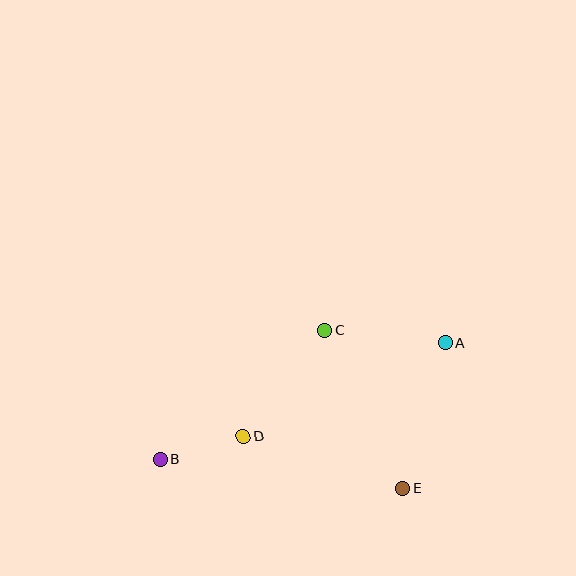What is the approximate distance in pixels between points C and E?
The distance between C and E is approximately 176 pixels.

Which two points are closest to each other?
Points B and D are closest to each other.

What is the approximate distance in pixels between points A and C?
The distance between A and C is approximately 121 pixels.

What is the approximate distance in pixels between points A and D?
The distance between A and D is approximately 222 pixels.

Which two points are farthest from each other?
Points A and B are farthest from each other.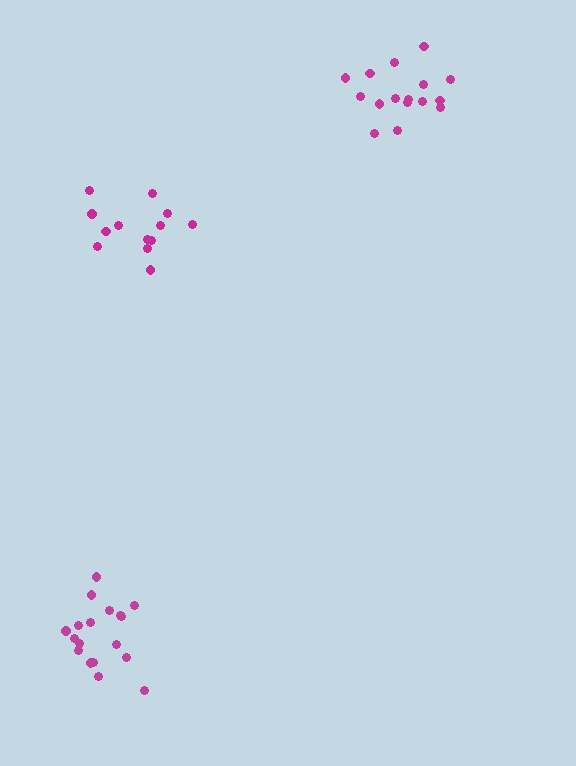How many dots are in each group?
Group 1: 13 dots, Group 2: 18 dots, Group 3: 16 dots (47 total).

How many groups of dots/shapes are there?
There are 3 groups.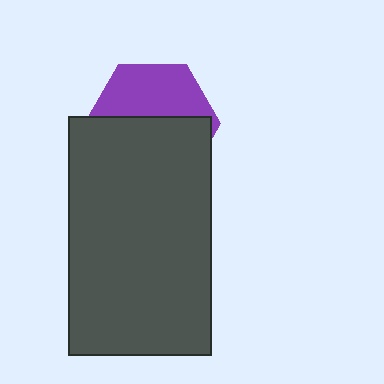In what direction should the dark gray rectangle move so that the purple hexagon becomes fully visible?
The dark gray rectangle should move down. That is the shortest direction to clear the overlap and leave the purple hexagon fully visible.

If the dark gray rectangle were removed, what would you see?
You would see the complete purple hexagon.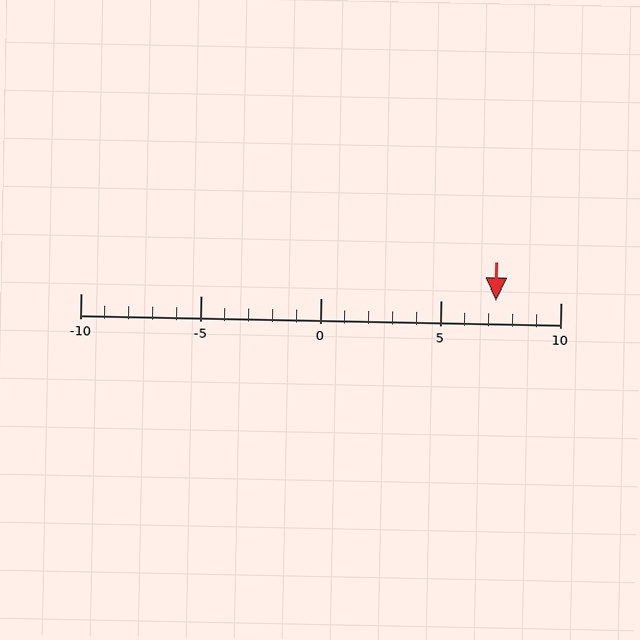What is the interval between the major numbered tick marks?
The major tick marks are spaced 5 units apart.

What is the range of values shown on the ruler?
The ruler shows values from -10 to 10.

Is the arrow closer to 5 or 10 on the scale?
The arrow is closer to 5.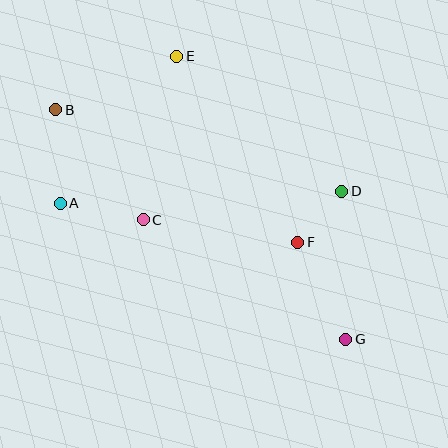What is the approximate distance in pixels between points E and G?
The distance between E and G is approximately 330 pixels.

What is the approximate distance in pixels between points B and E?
The distance between B and E is approximately 132 pixels.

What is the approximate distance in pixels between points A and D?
The distance between A and D is approximately 282 pixels.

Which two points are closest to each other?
Points D and F are closest to each other.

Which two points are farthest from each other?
Points B and G are farthest from each other.